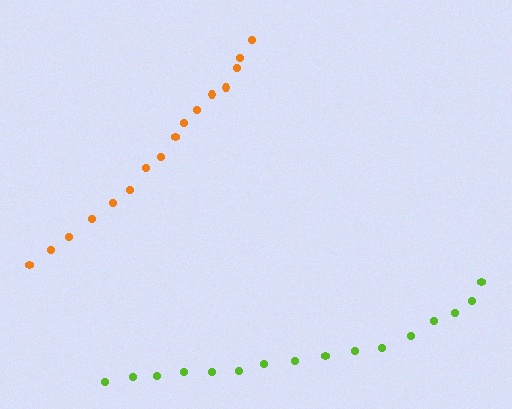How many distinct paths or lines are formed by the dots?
There are 2 distinct paths.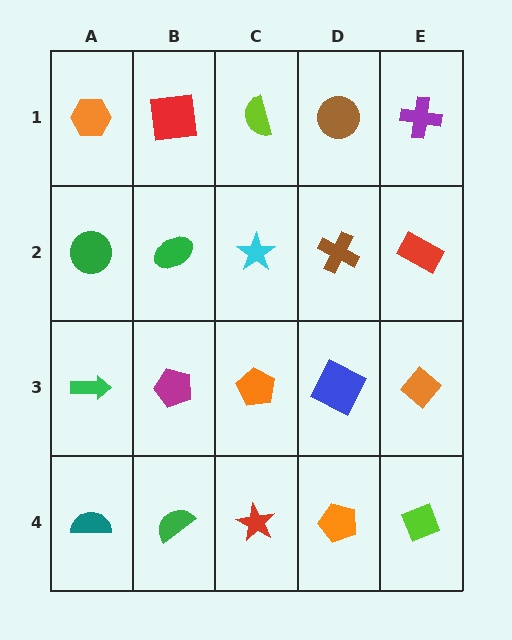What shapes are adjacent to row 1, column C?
A cyan star (row 2, column C), a red square (row 1, column B), a brown circle (row 1, column D).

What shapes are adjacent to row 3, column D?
A brown cross (row 2, column D), an orange pentagon (row 4, column D), an orange pentagon (row 3, column C), an orange diamond (row 3, column E).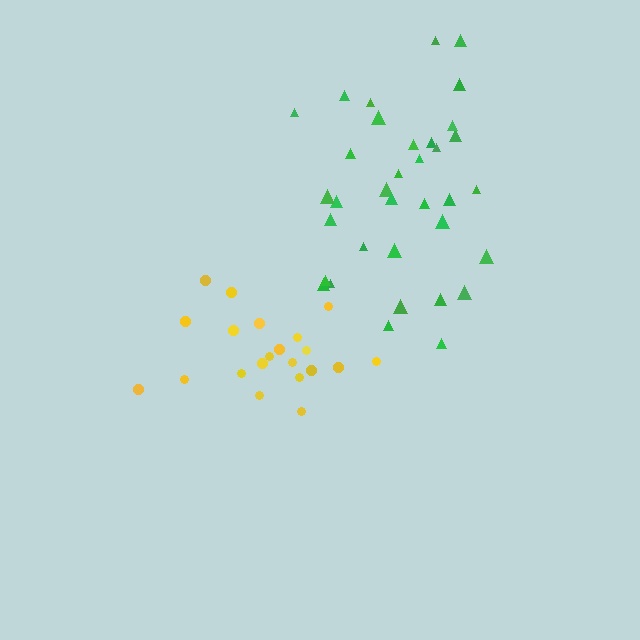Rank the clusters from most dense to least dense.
yellow, green.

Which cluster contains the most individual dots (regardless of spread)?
Green (35).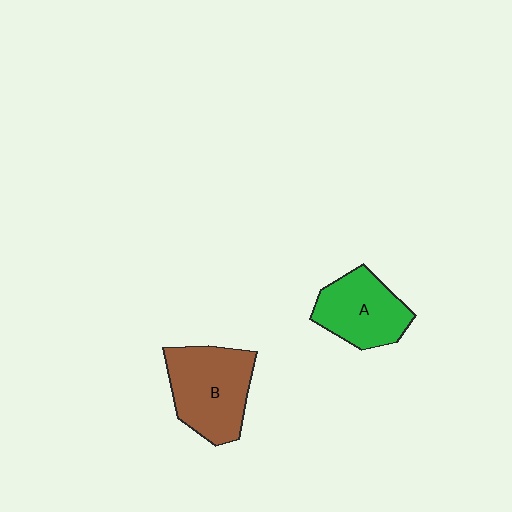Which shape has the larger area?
Shape B (brown).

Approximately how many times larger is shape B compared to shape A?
Approximately 1.2 times.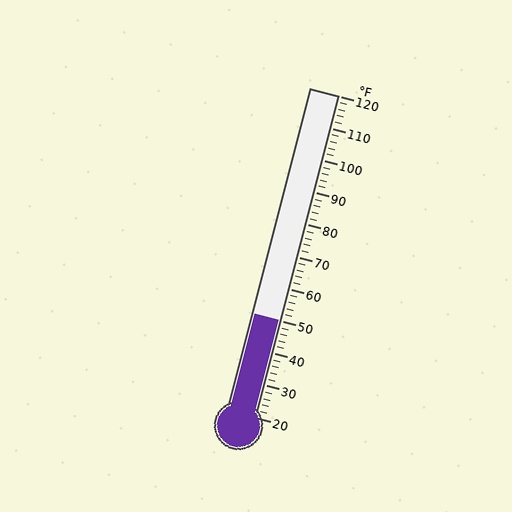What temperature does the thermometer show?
The thermometer shows approximately 50°F.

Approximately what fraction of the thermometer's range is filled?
The thermometer is filled to approximately 30% of its range.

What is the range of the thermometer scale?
The thermometer scale ranges from 20°F to 120°F.